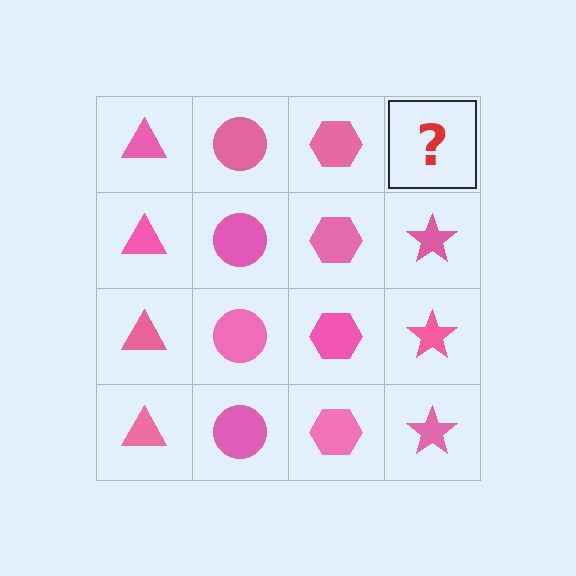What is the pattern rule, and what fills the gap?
The rule is that each column has a consistent shape. The gap should be filled with a pink star.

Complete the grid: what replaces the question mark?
The question mark should be replaced with a pink star.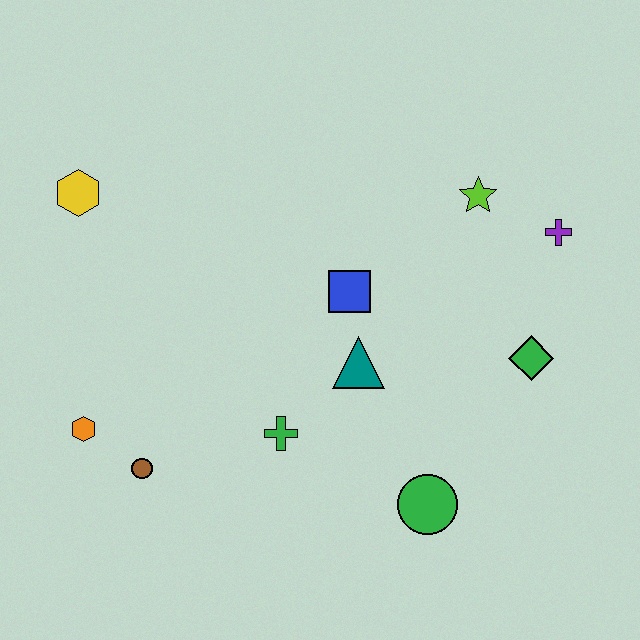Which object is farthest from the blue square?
The orange hexagon is farthest from the blue square.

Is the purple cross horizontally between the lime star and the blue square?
No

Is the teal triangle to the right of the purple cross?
No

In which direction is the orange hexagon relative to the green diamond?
The orange hexagon is to the left of the green diamond.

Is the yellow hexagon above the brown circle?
Yes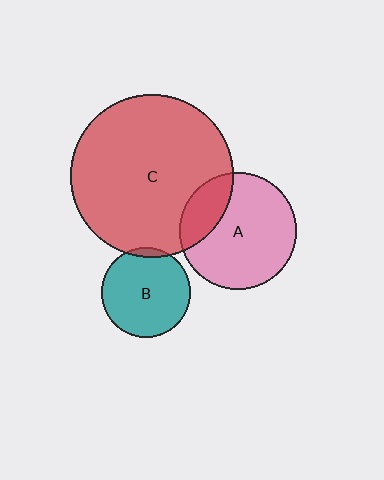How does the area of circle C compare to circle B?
Approximately 3.3 times.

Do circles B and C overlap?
Yes.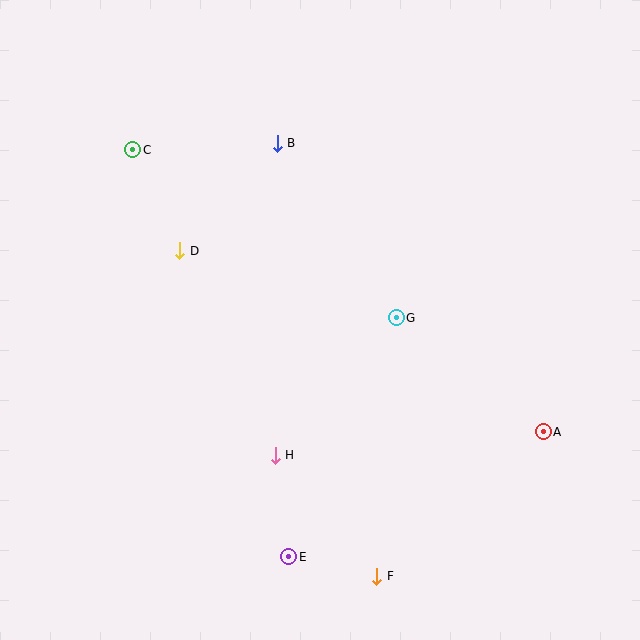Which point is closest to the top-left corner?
Point C is closest to the top-left corner.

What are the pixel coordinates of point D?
Point D is at (180, 251).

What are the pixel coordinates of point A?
Point A is at (543, 432).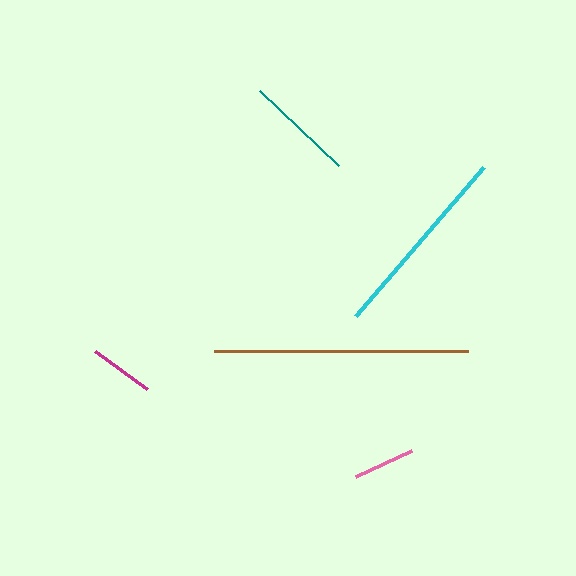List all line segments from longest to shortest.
From longest to shortest: brown, cyan, teal, magenta, pink.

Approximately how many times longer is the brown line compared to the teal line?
The brown line is approximately 2.3 times the length of the teal line.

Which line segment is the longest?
The brown line is the longest at approximately 253 pixels.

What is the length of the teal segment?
The teal segment is approximately 109 pixels long.